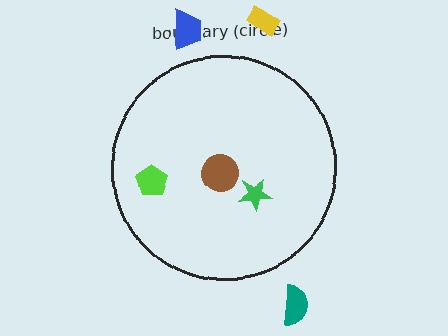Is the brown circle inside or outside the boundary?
Inside.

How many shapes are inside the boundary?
4 inside, 3 outside.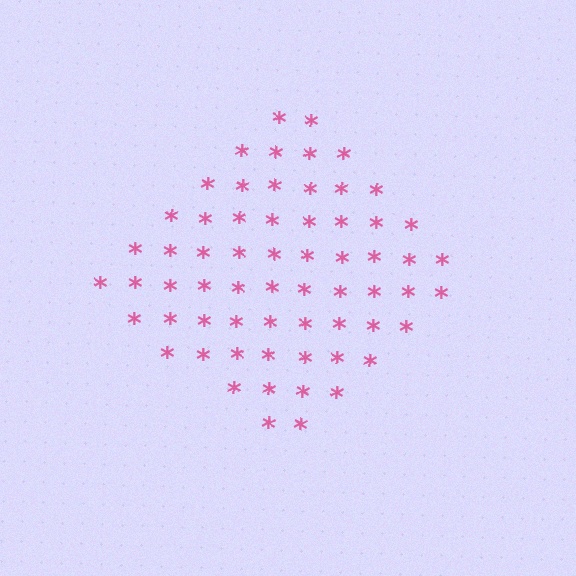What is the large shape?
The large shape is a diamond.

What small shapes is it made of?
It is made of small asterisks.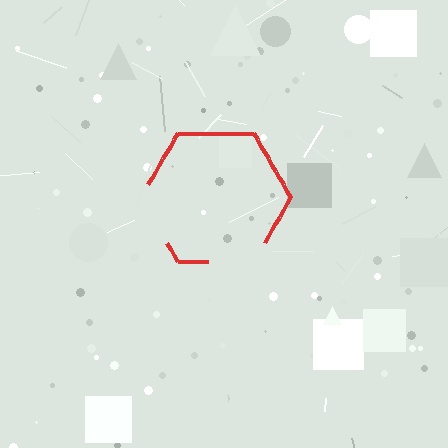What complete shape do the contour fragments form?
The contour fragments form a hexagon.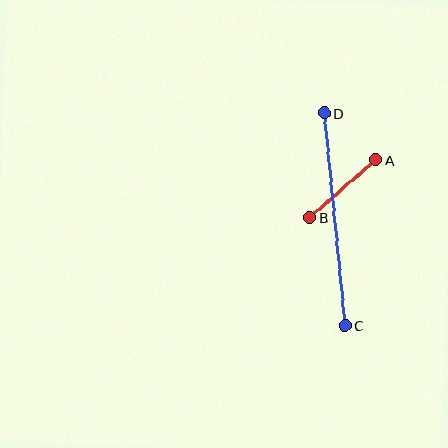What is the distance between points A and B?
The distance is approximately 88 pixels.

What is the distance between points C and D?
The distance is approximately 214 pixels.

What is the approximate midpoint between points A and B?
The midpoint is at approximately (343, 189) pixels.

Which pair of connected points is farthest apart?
Points C and D are farthest apart.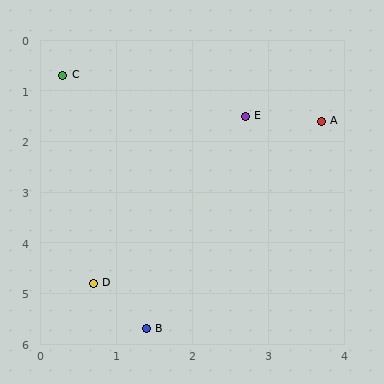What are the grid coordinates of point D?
Point D is at approximately (0.7, 4.8).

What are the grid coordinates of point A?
Point A is at approximately (3.7, 1.6).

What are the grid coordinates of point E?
Point E is at approximately (2.7, 1.5).